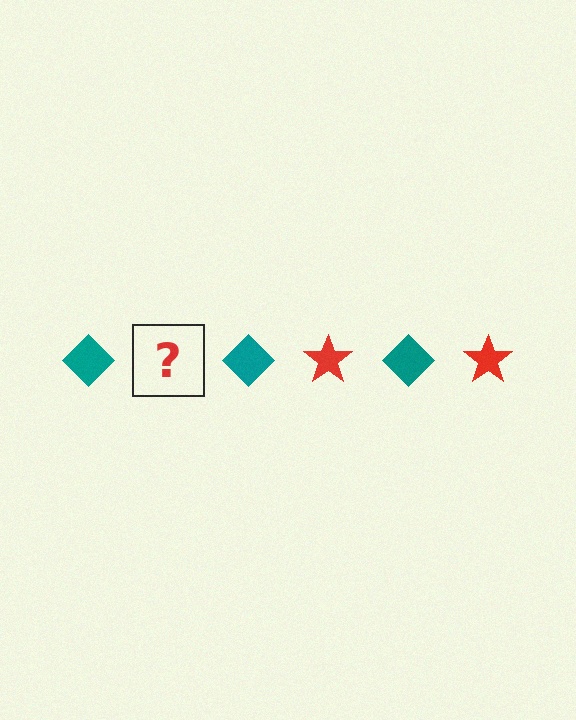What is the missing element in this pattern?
The missing element is a red star.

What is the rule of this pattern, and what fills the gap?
The rule is that the pattern alternates between teal diamond and red star. The gap should be filled with a red star.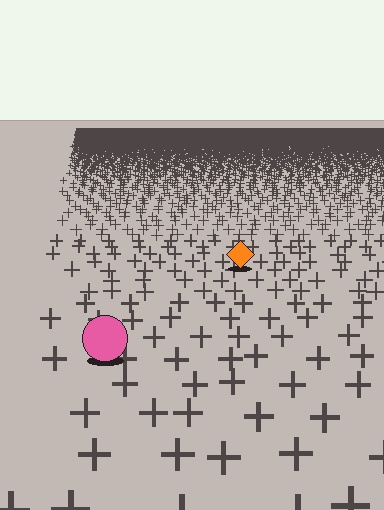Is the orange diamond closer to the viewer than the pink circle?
No. The pink circle is closer — you can tell from the texture gradient: the ground texture is coarser near it.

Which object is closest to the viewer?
The pink circle is closest. The texture marks near it are larger and more spread out.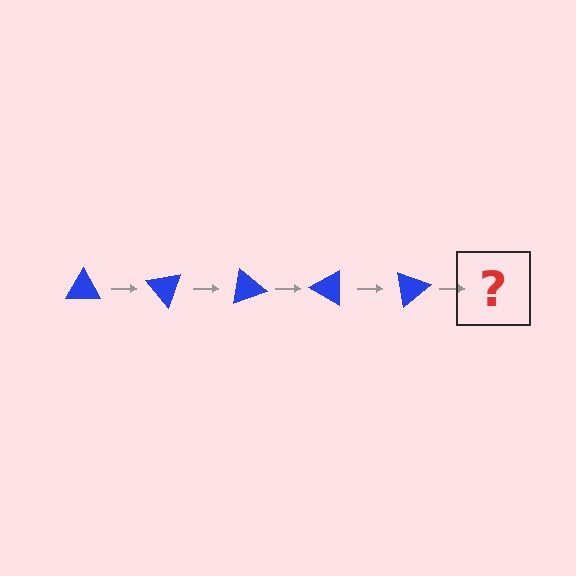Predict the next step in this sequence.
The next step is a blue triangle rotated 250 degrees.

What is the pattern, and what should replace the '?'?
The pattern is that the triangle rotates 50 degrees each step. The '?' should be a blue triangle rotated 250 degrees.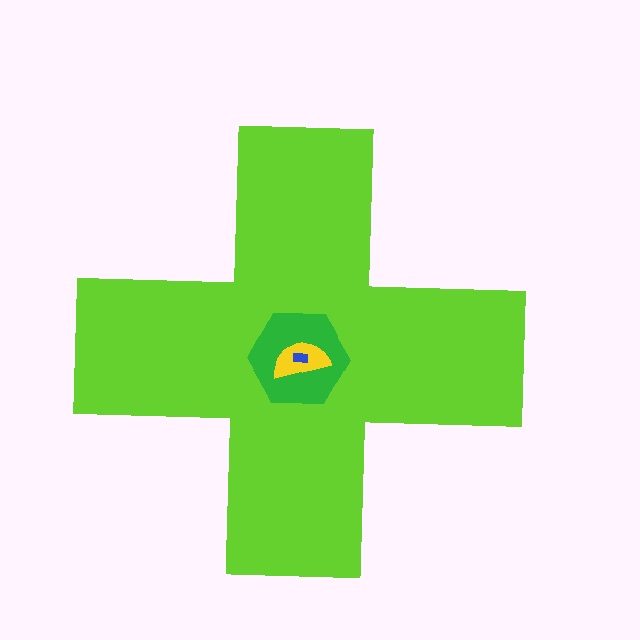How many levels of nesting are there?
4.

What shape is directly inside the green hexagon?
The yellow semicircle.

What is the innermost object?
The blue rectangle.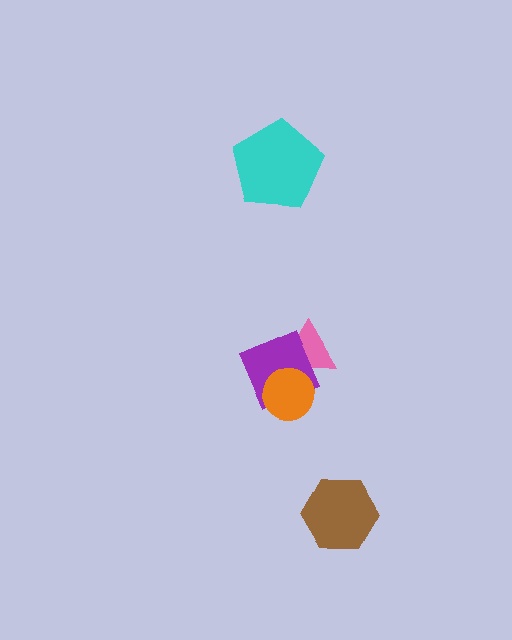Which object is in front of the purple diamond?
The orange circle is in front of the purple diamond.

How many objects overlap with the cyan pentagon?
0 objects overlap with the cyan pentagon.